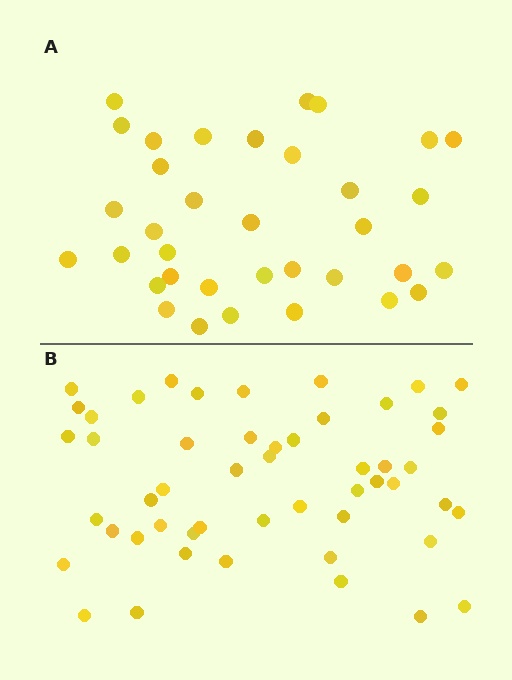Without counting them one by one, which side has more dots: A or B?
Region B (the bottom region) has more dots.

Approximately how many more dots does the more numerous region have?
Region B has approximately 15 more dots than region A.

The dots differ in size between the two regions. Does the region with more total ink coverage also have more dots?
No. Region A has more total ink coverage because its dots are larger, but region B actually contains more individual dots. Total area can be misleading — the number of items is what matters here.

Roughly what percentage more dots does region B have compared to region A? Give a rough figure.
About 45% more.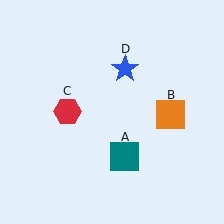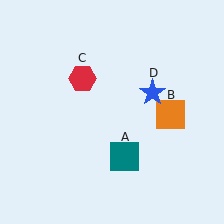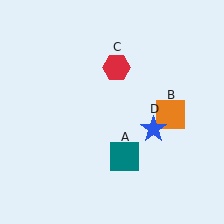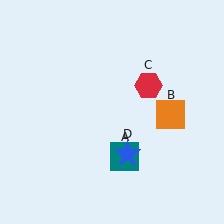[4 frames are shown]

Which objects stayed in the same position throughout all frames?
Teal square (object A) and orange square (object B) remained stationary.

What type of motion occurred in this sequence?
The red hexagon (object C), blue star (object D) rotated clockwise around the center of the scene.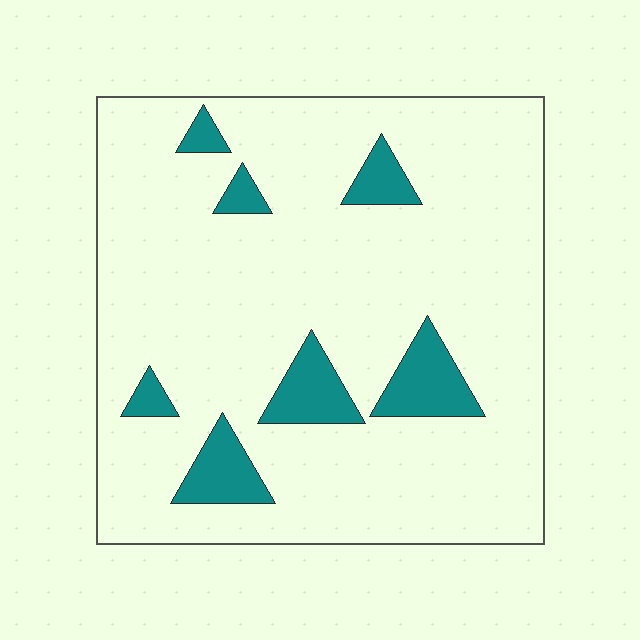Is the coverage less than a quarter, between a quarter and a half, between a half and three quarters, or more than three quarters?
Less than a quarter.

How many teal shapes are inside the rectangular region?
7.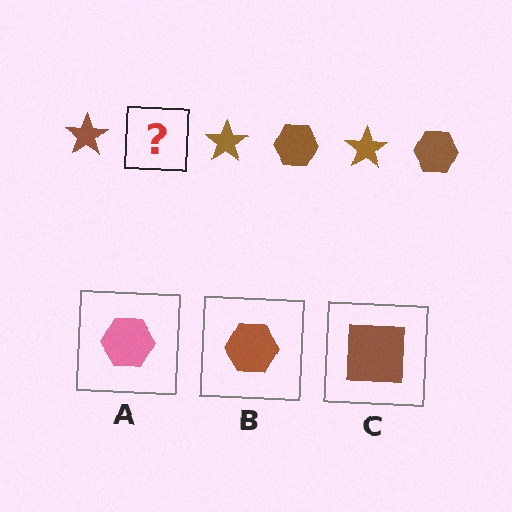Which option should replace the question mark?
Option B.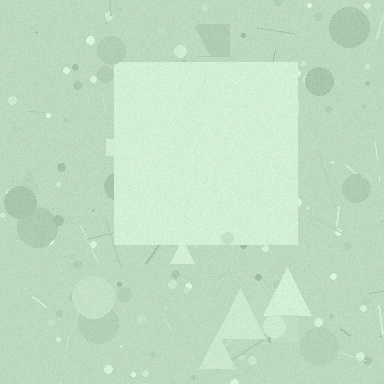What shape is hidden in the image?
A square is hidden in the image.